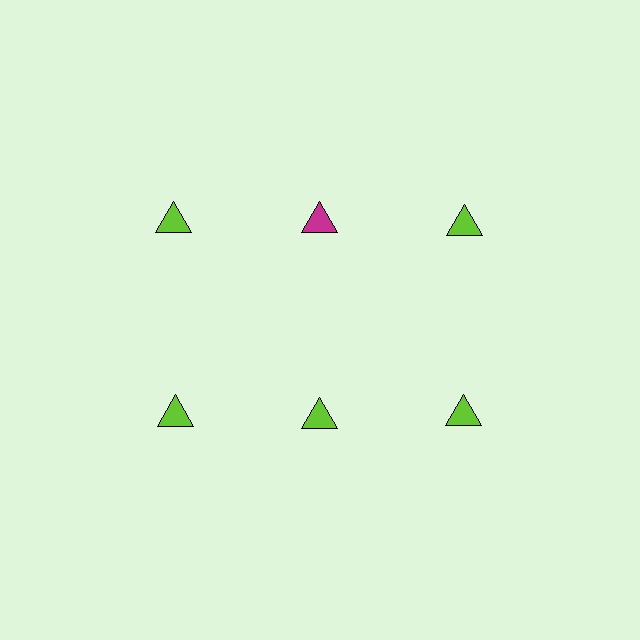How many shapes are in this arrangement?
There are 6 shapes arranged in a grid pattern.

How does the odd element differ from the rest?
It has a different color: magenta instead of lime.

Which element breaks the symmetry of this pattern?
The magenta triangle in the top row, second from left column breaks the symmetry. All other shapes are lime triangles.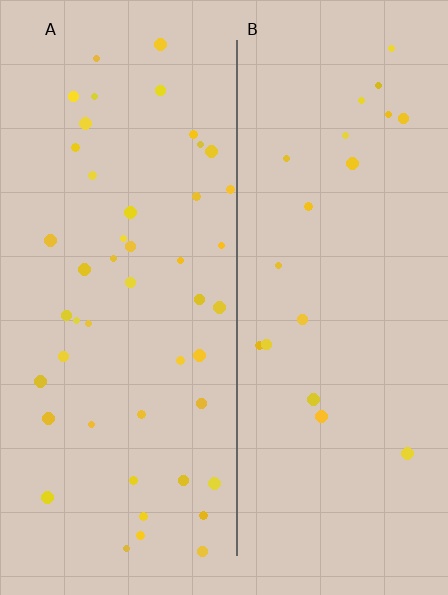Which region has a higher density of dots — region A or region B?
A (the left).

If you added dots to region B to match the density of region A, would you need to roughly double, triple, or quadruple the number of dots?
Approximately double.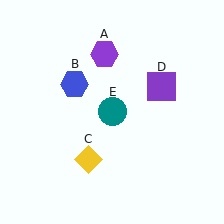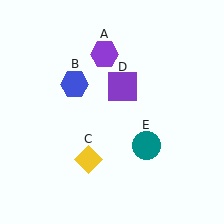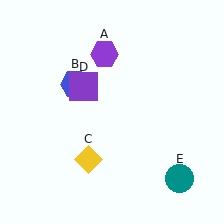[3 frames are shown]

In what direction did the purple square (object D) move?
The purple square (object D) moved left.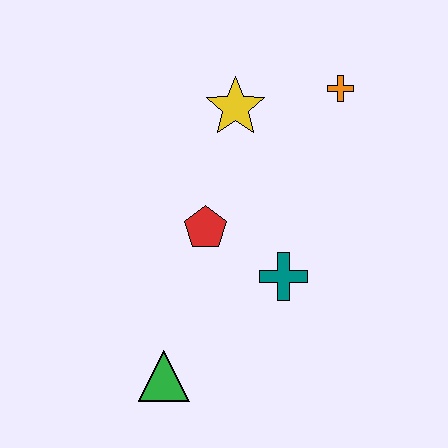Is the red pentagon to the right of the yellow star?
No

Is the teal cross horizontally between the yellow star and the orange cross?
Yes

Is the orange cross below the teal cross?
No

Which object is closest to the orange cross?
The yellow star is closest to the orange cross.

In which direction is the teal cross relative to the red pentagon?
The teal cross is to the right of the red pentagon.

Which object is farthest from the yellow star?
The green triangle is farthest from the yellow star.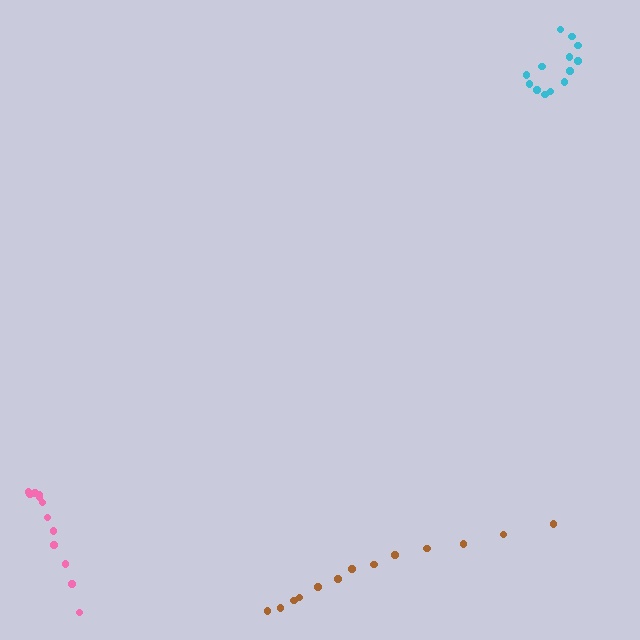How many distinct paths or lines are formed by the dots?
There are 3 distinct paths.